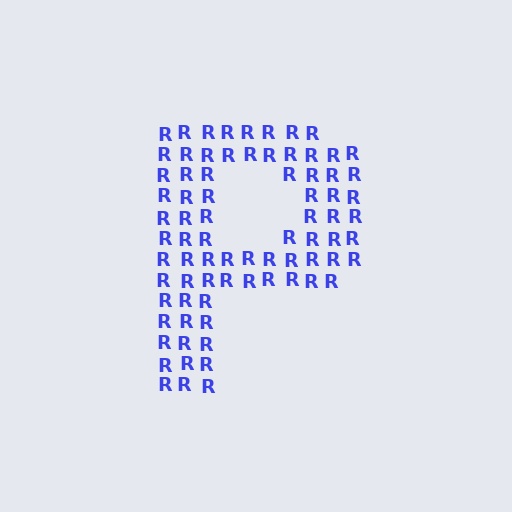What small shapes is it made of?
It is made of small letter R's.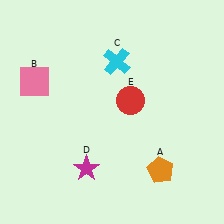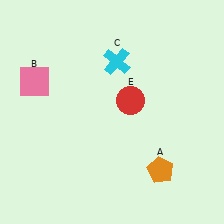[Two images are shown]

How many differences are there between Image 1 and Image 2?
There is 1 difference between the two images.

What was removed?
The magenta star (D) was removed in Image 2.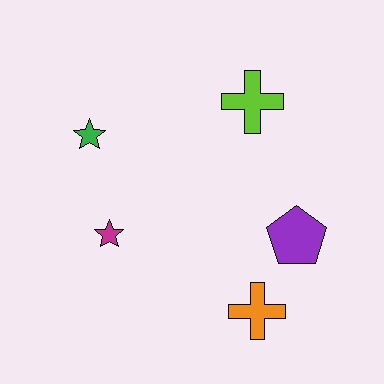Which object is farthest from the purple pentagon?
The green star is farthest from the purple pentagon.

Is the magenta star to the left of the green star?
No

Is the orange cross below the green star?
Yes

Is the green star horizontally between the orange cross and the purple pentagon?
No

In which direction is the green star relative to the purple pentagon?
The green star is to the left of the purple pentagon.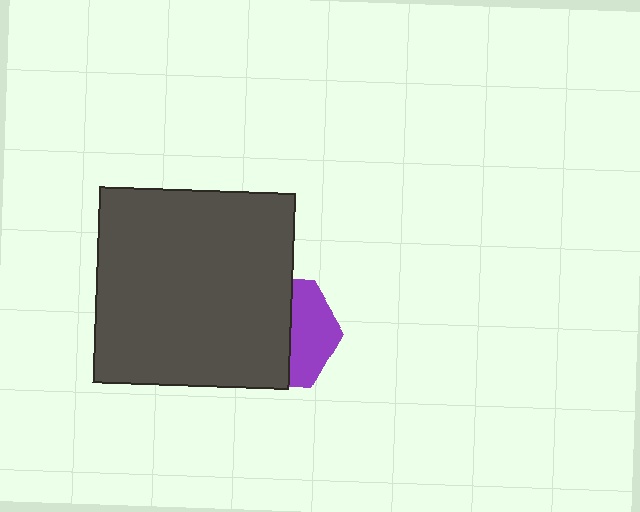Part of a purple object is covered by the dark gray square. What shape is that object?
It is a hexagon.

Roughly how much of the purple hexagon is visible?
A small part of it is visible (roughly 40%).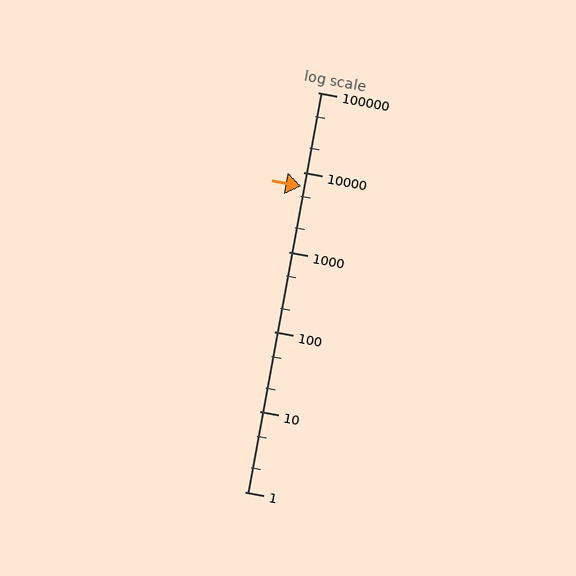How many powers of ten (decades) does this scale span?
The scale spans 5 decades, from 1 to 100000.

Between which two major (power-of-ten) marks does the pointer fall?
The pointer is between 1000 and 10000.